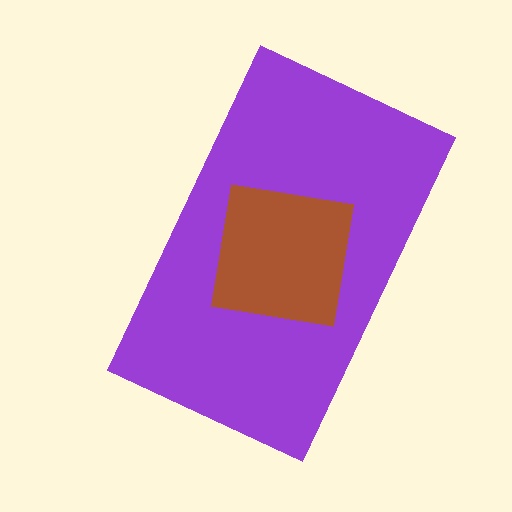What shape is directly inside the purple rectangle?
The brown square.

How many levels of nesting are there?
2.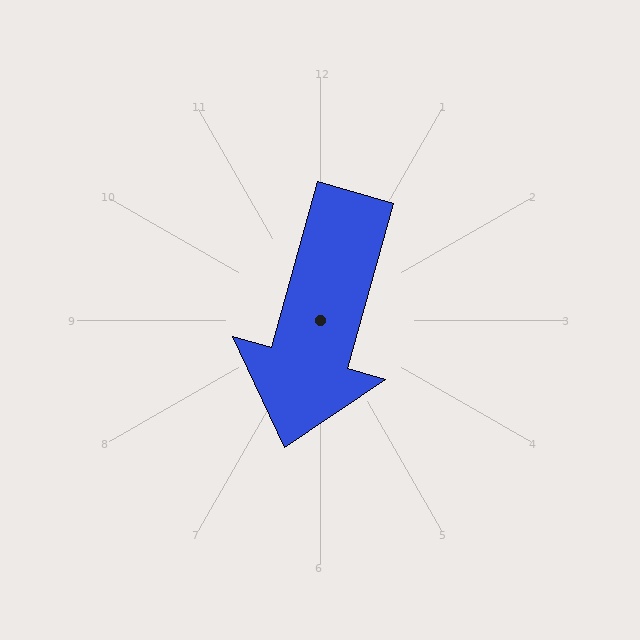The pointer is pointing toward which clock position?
Roughly 7 o'clock.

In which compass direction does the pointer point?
South.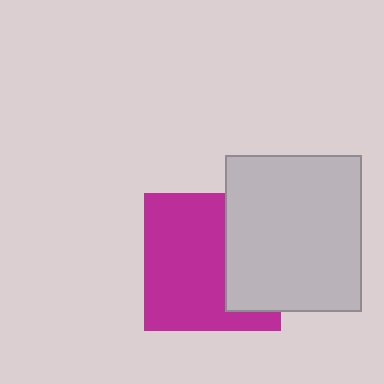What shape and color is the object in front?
The object in front is a light gray rectangle.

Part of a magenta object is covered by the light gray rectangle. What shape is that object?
It is a square.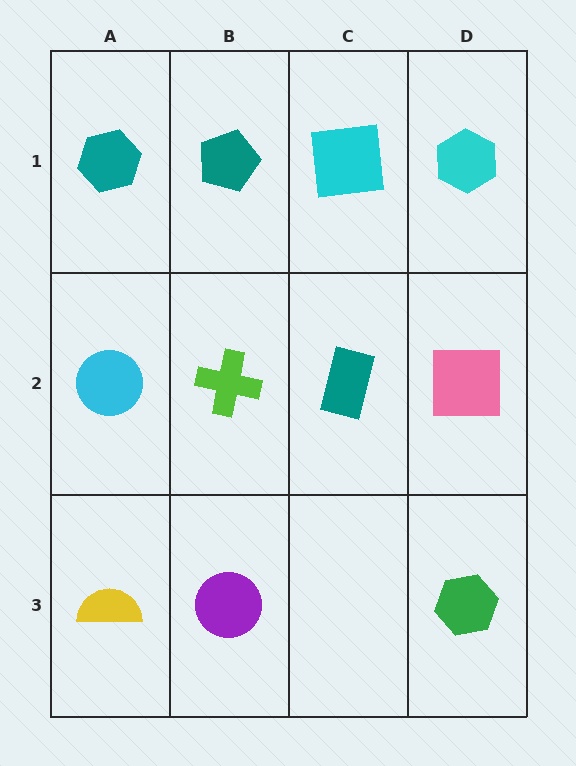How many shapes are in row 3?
3 shapes.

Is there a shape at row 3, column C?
No, that cell is empty.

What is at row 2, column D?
A pink square.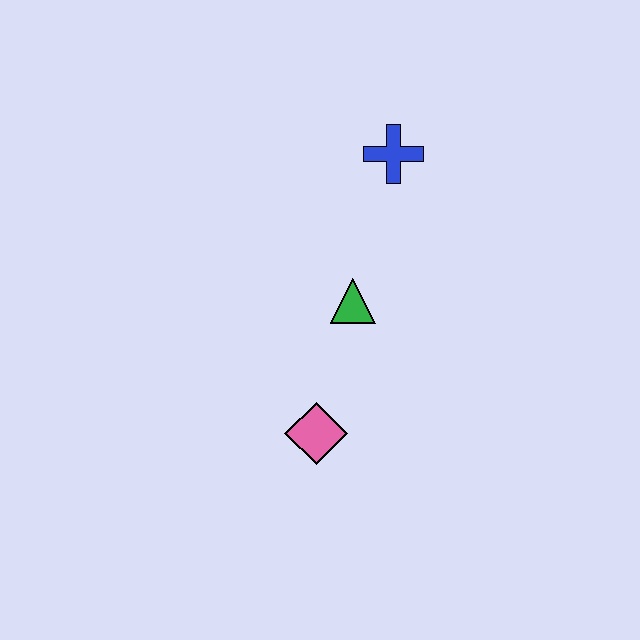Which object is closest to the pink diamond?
The green triangle is closest to the pink diamond.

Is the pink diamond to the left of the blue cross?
Yes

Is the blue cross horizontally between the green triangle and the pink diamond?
No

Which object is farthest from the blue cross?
The pink diamond is farthest from the blue cross.